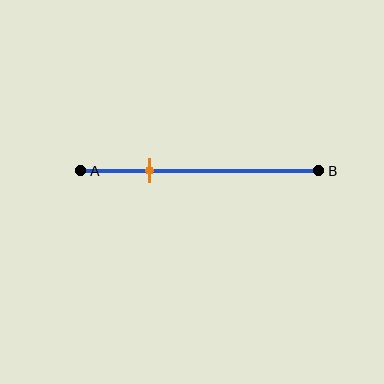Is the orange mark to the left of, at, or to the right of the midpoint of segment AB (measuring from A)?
The orange mark is to the left of the midpoint of segment AB.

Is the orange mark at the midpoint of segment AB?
No, the mark is at about 30% from A, not at the 50% midpoint.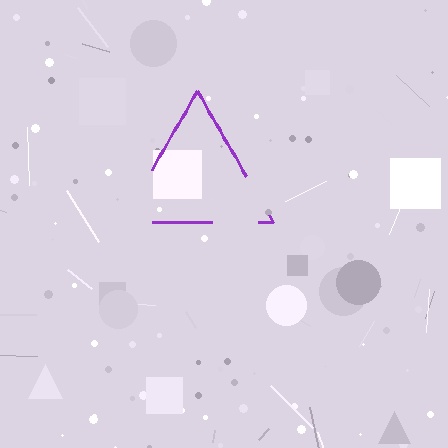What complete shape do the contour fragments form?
The contour fragments form a triangle.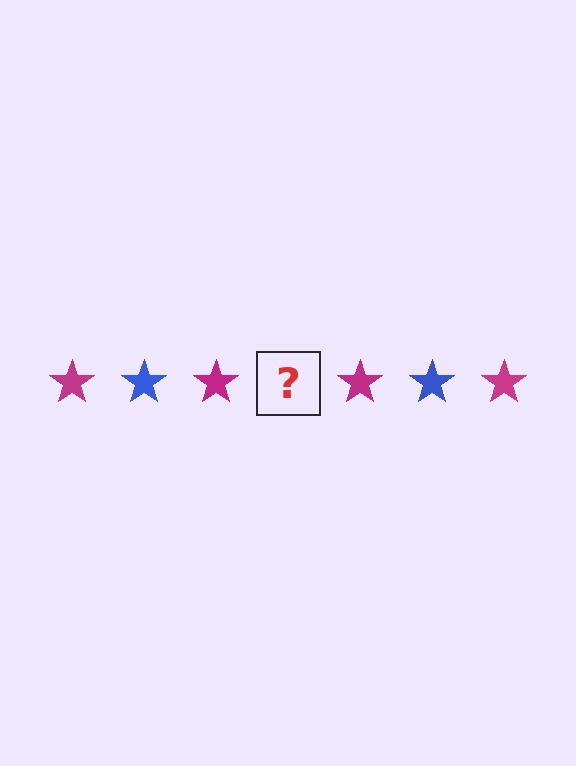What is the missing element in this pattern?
The missing element is a blue star.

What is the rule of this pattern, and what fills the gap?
The rule is that the pattern cycles through magenta, blue stars. The gap should be filled with a blue star.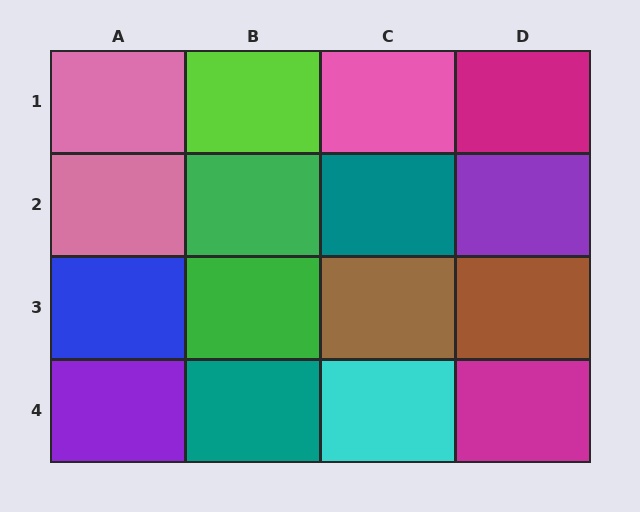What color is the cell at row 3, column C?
Brown.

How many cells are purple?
2 cells are purple.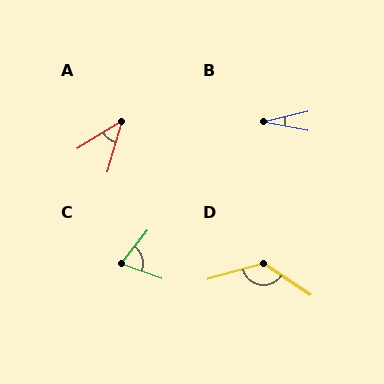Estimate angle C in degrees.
Approximately 71 degrees.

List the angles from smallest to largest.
B (24°), A (43°), C (71°), D (131°).